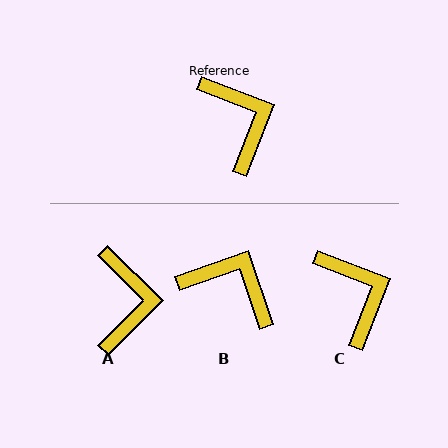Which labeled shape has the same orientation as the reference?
C.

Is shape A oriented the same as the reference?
No, it is off by about 24 degrees.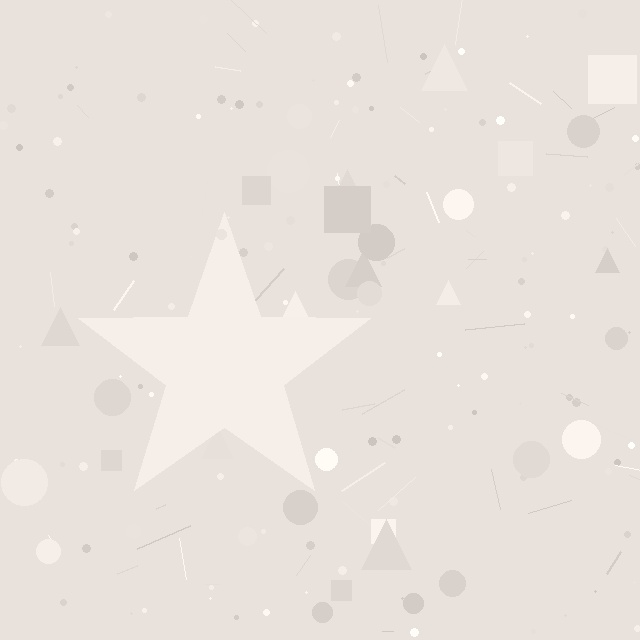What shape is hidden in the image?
A star is hidden in the image.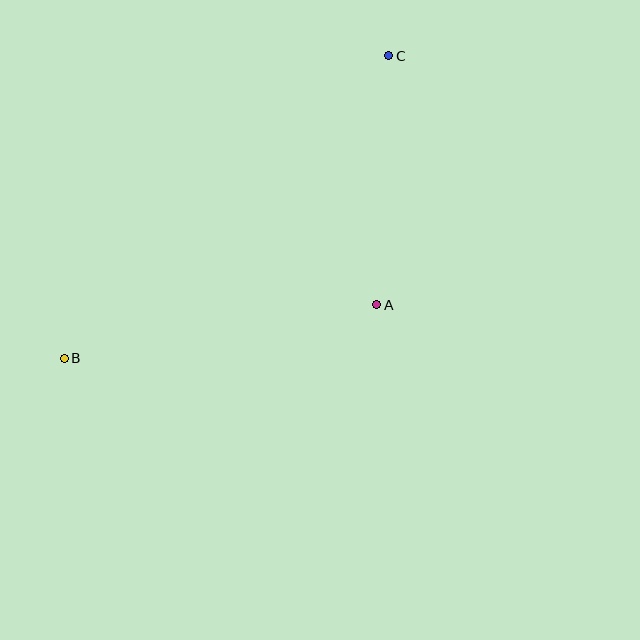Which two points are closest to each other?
Points A and C are closest to each other.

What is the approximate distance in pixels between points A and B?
The distance between A and B is approximately 317 pixels.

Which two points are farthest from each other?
Points B and C are farthest from each other.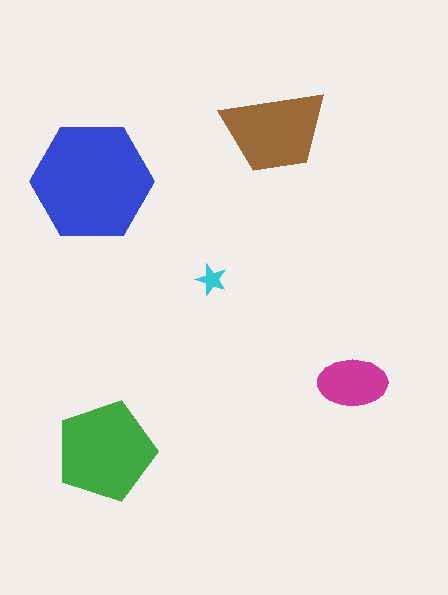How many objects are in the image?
There are 5 objects in the image.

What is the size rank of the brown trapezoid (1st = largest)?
3rd.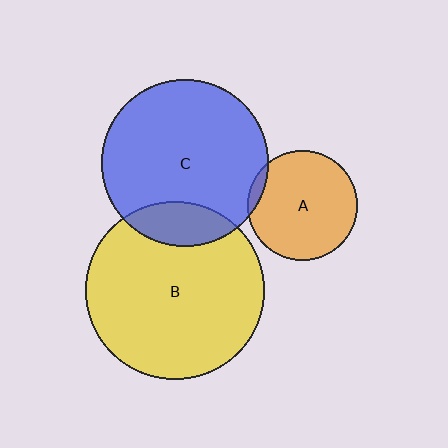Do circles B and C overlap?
Yes.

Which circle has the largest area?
Circle B (yellow).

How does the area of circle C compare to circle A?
Approximately 2.3 times.